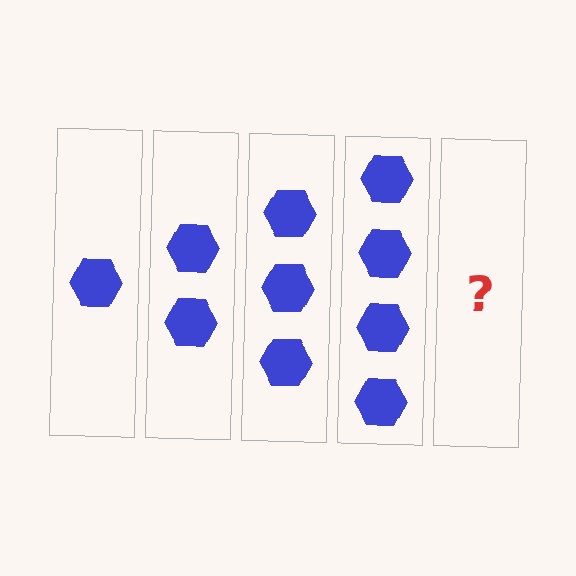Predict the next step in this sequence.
The next step is 5 hexagons.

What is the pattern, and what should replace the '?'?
The pattern is that each step adds one more hexagon. The '?' should be 5 hexagons.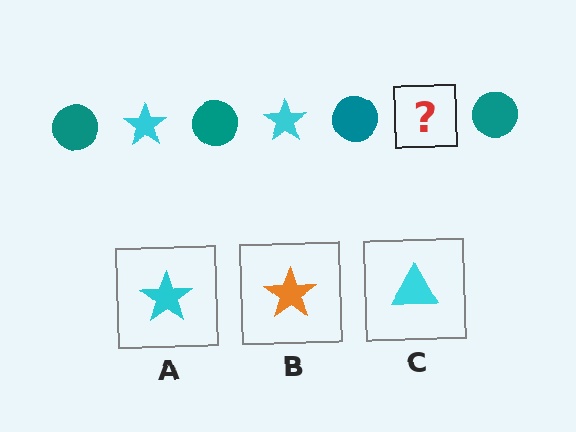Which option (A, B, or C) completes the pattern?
A.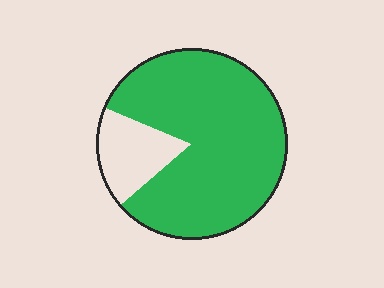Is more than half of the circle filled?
Yes.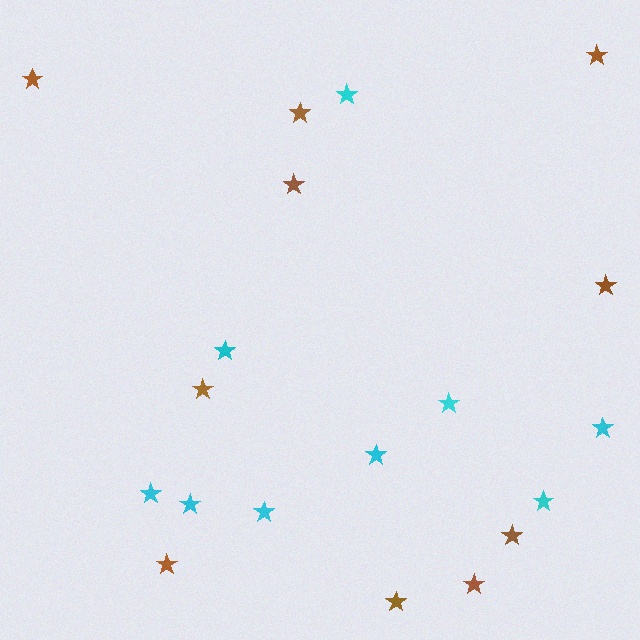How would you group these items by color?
There are 2 groups: one group of cyan stars (9) and one group of brown stars (10).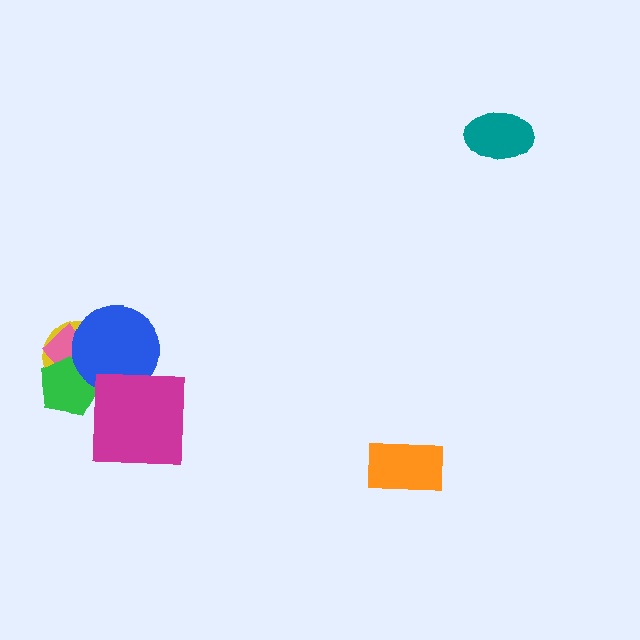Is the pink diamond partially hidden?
Yes, it is partially covered by another shape.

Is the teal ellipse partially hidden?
No, no other shape covers it.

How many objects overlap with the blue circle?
4 objects overlap with the blue circle.